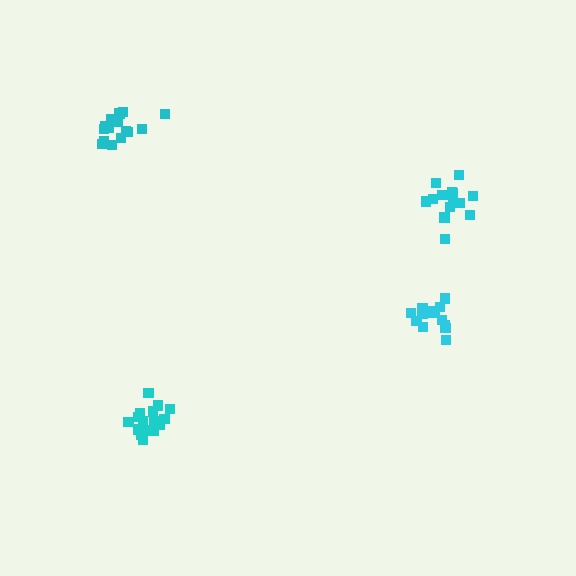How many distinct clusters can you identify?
There are 4 distinct clusters.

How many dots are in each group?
Group 1: 15 dots, Group 2: 15 dots, Group 3: 14 dots, Group 4: 17 dots (61 total).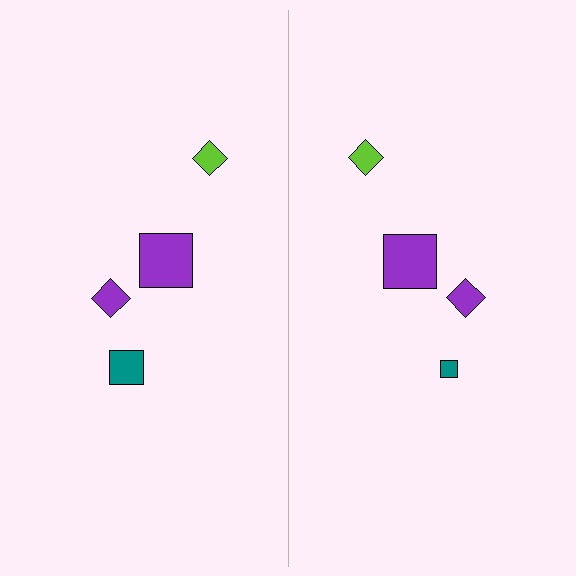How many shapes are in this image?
There are 8 shapes in this image.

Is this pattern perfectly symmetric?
No, the pattern is not perfectly symmetric. The teal square on the right side has a different size than its mirror counterpart.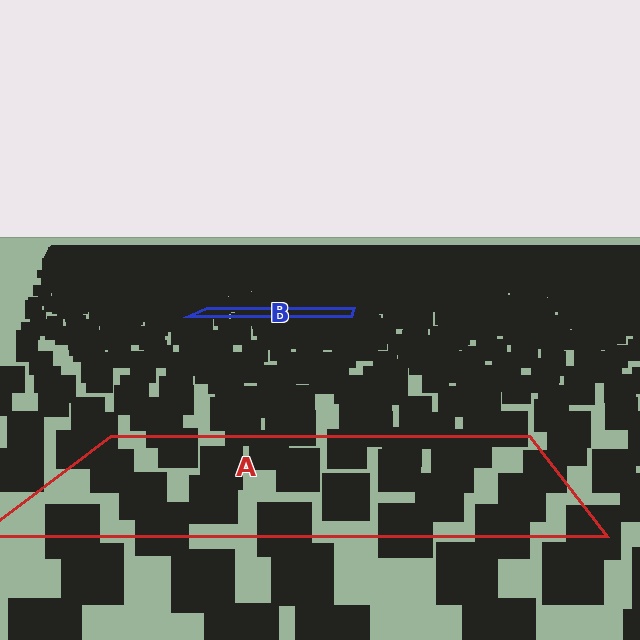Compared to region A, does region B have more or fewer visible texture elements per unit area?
Region B has more texture elements per unit area — they are packed more densely because it is farther away.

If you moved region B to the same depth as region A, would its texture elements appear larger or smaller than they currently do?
They would appear larger. At a closer depth, the same texture elements are projected at a bigger on-screen size.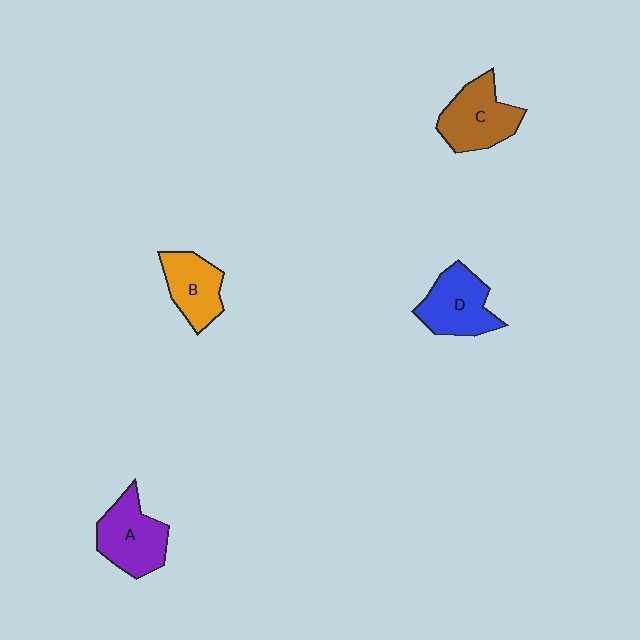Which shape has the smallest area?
Shape B (orange).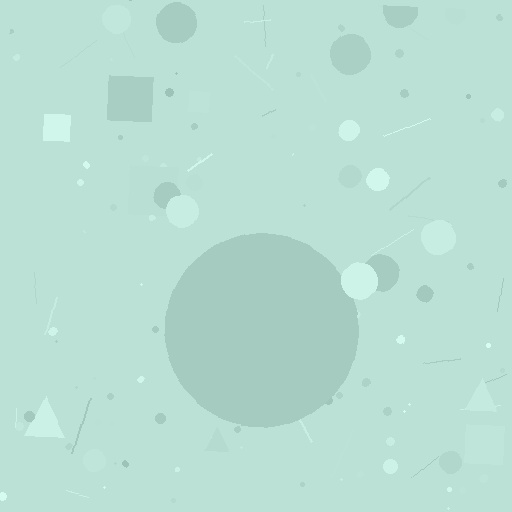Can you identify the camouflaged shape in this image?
The camouflaged shape is a circle.